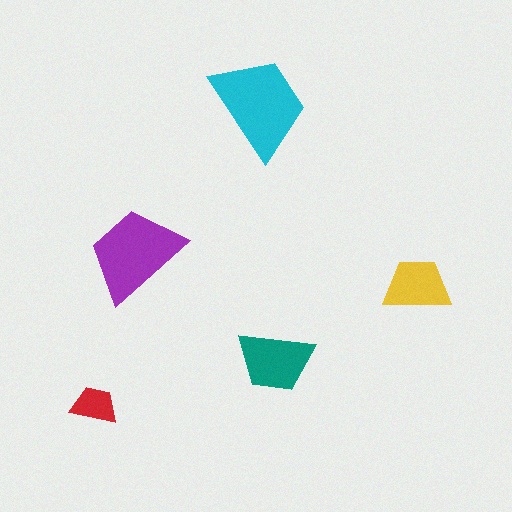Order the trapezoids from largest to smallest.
the cyan one, the purple one, the teal one, the yellow one, the red one.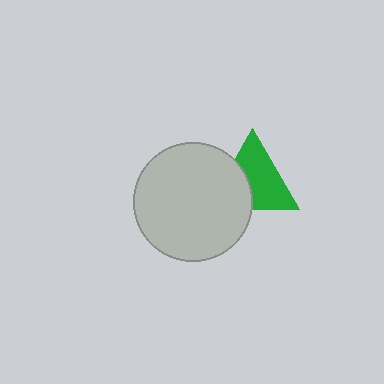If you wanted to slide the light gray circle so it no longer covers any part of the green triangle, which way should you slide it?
Slide it left — that is the most direct way to separate the two shapes.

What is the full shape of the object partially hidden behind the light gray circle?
The partially hidden object is a green triangle.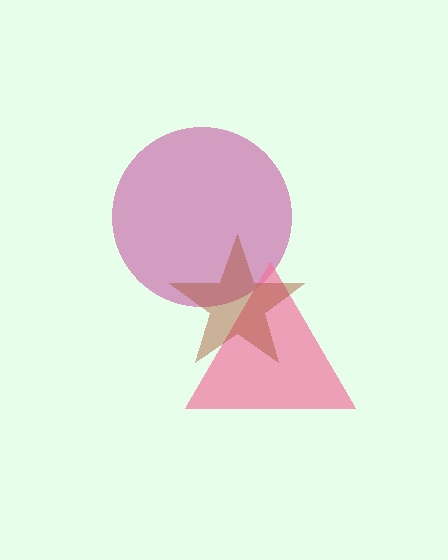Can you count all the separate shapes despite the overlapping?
Yes, there are 3 separate shapes.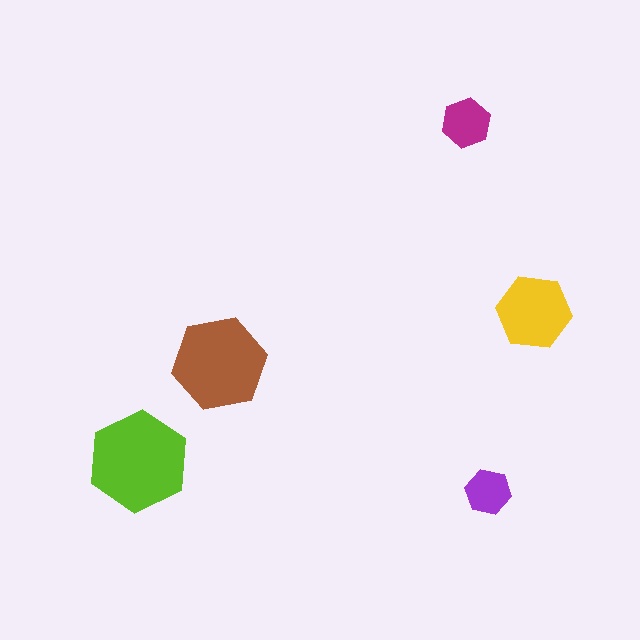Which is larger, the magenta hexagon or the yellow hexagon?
The yellow one.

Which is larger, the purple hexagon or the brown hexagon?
The brown one.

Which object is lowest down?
The purple hexagon is bottommost.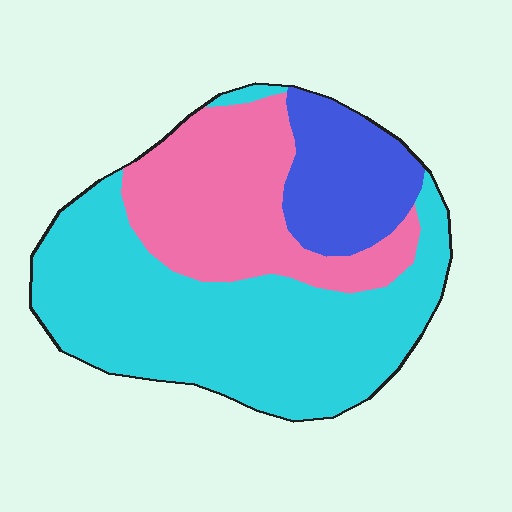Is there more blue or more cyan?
Cyan.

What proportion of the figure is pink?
Pink takes up about one third (1/3) of the figure.